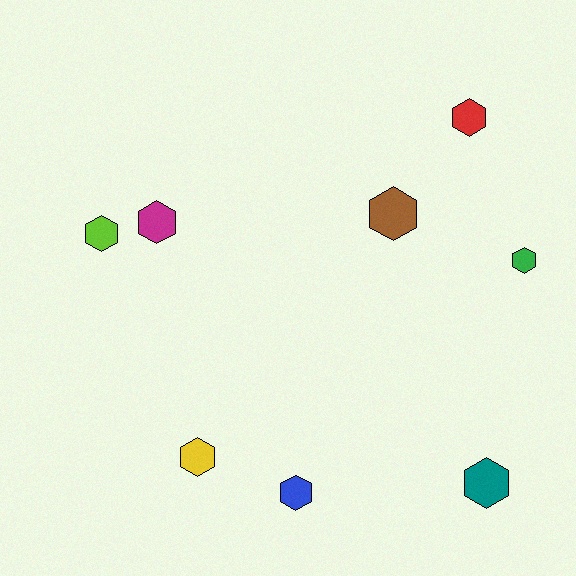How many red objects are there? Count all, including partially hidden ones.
There is 1 red object.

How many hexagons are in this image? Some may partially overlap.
There are 8 hexagons.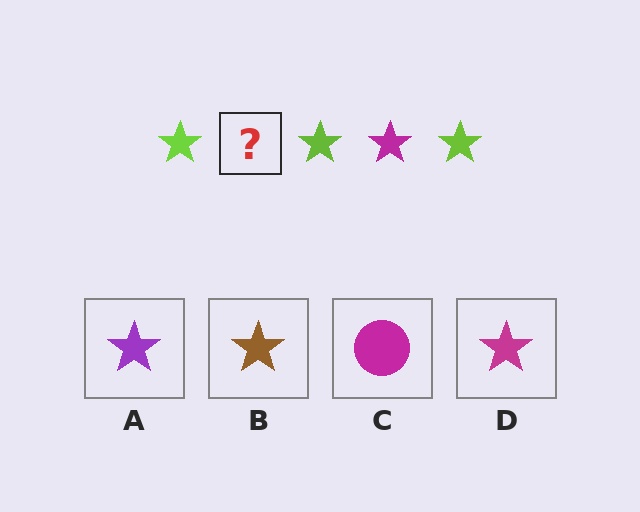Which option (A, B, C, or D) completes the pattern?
D.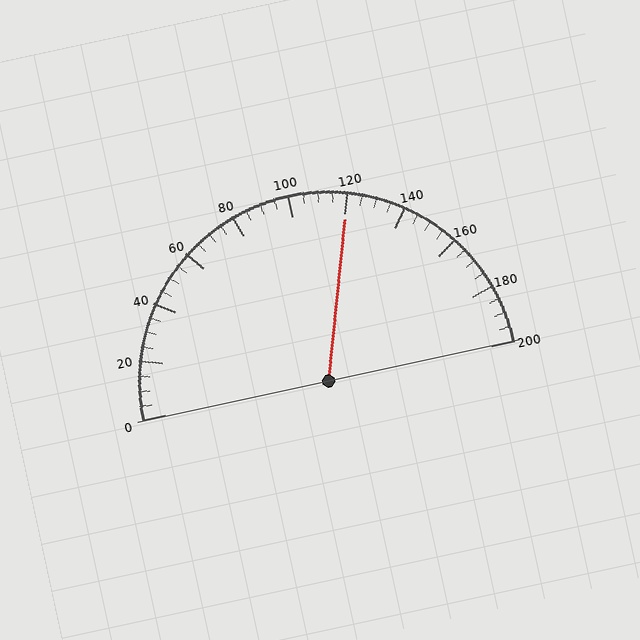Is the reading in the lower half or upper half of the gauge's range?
The reading is in the upper half of the range (0 to 200).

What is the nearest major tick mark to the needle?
The nearest major tick mark is 120.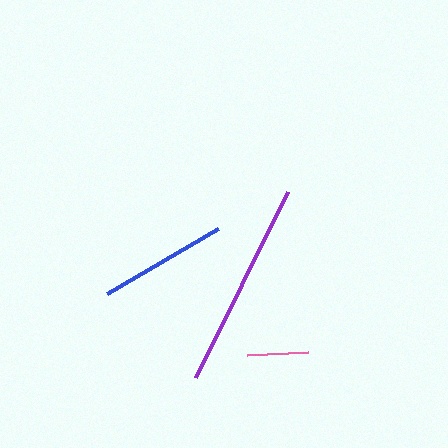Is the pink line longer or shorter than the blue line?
The blue line is longer than the pink line.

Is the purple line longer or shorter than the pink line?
The purple line is longer than the pink line.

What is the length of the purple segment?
The purple segment is approximately 208 pixels long.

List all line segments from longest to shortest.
From longest to shortest: purple, blue, pink.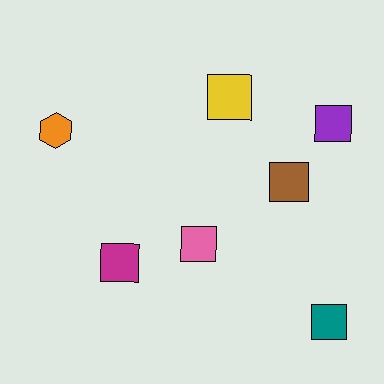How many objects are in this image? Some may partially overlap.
There are 7 objects.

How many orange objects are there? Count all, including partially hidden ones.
There is 1 orange object.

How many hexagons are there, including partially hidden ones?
There is 1 hexagon.